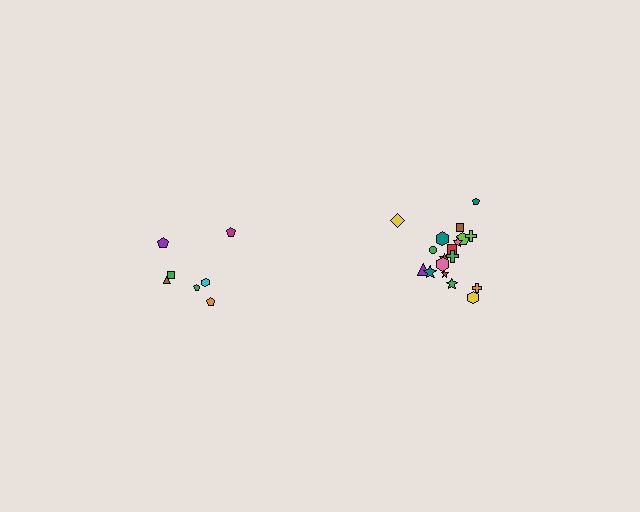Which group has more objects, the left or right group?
The right group.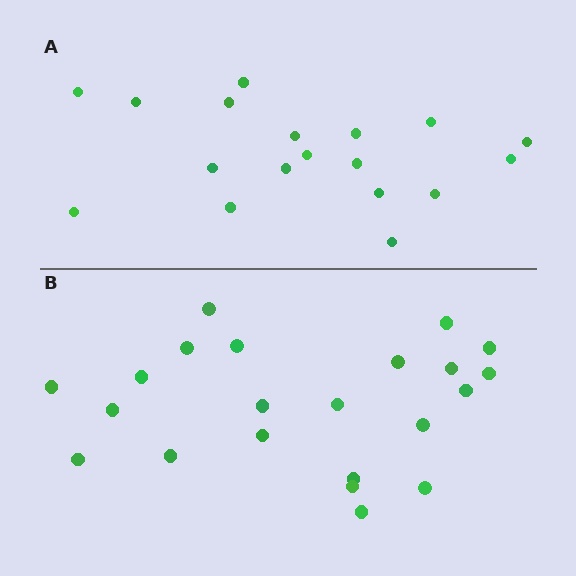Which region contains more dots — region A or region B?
Region B (the bottom region) has more dots.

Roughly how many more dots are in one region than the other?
Region B has about 4 more dots than region A.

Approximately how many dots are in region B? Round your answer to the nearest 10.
About 20 dots. (The exact count is 22, which rounds to 20.)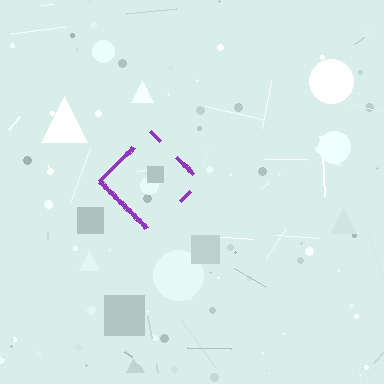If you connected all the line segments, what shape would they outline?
They would outline a diamond.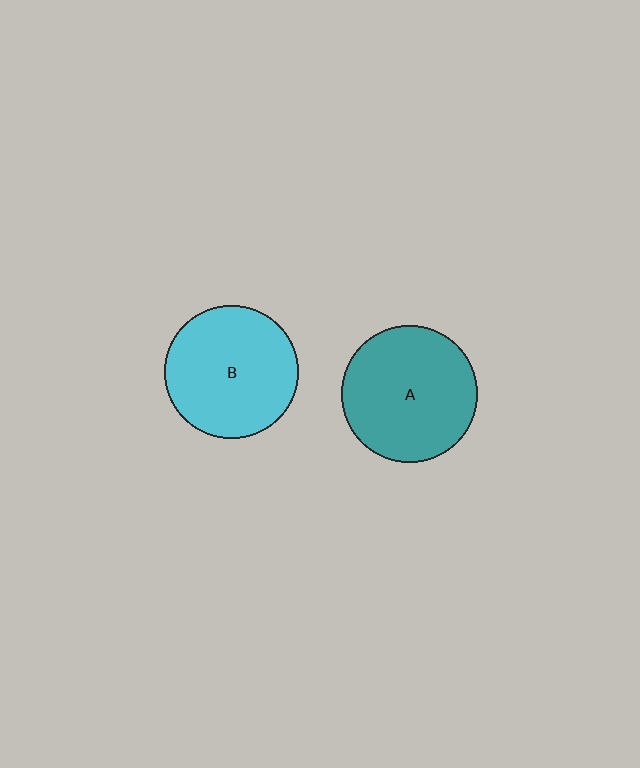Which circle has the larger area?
Circle A (teal).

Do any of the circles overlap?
No, none of the circles overlap.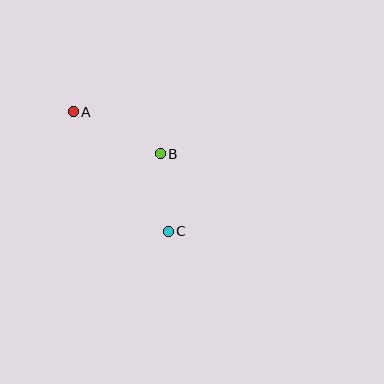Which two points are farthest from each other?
Points A and C are farthest from each other.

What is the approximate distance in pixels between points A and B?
The distance between A and B is approximately 97 pixels.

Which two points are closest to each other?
Points B and C are closest to each other.